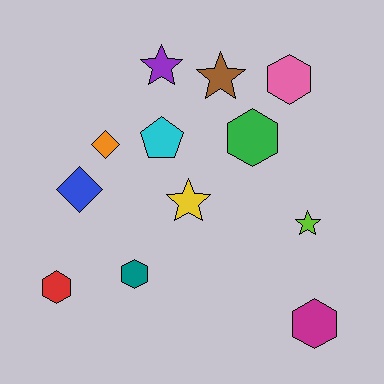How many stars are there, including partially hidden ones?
There are 4 stars.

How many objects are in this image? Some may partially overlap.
There are 12 objects.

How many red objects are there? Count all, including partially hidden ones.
There is 1 red object.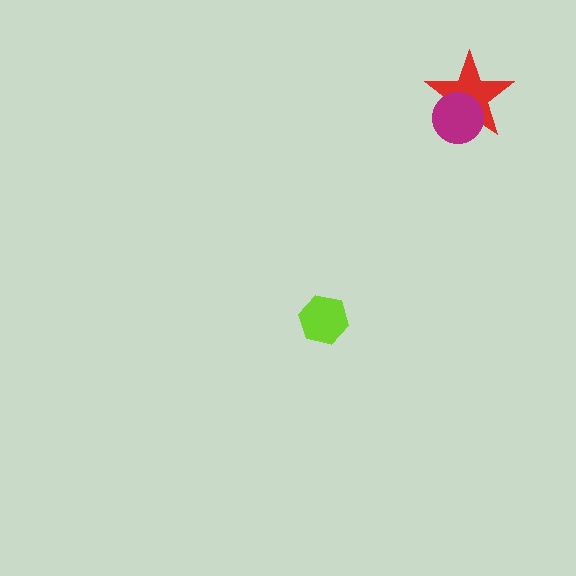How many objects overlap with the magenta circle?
1 object overlaps with the magenta circle.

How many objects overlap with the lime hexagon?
0 objects overlap with the lime hexagon.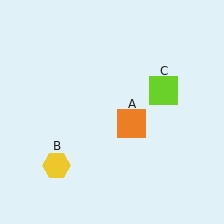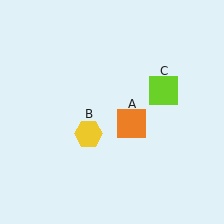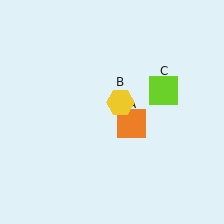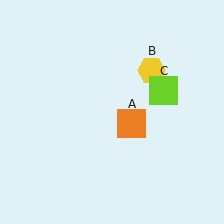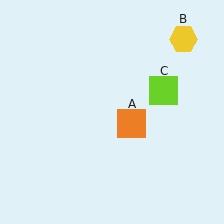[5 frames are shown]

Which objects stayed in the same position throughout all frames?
Orange square (object A) and lime square (object C) remained stationary.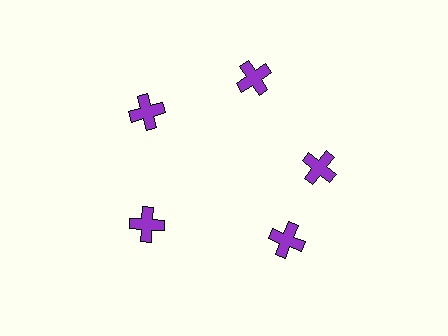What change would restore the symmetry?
The symmetry would be restored by rotating it back into even spacing with its neighbors so that all 5 crosses sit at equal angles and equal distance from the center.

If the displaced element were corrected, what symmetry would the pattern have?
It would have 5-fold rotational symmetry — the pattern would map onto itself every 72 degrees.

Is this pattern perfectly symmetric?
No. The 5 purple crosses are arranged in a ring, but one element near the 5 o'clock position is rotated out of alignment along the ring, breaking the 5-fold rotational symmetry.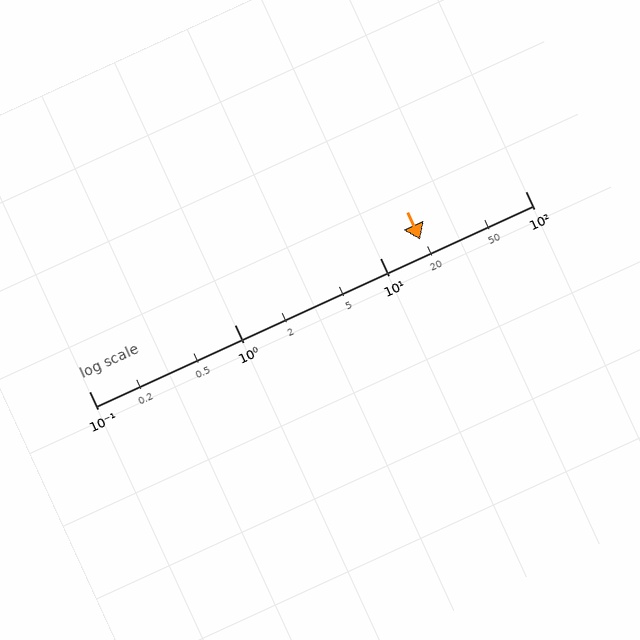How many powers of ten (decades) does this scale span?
The scale spans 3 decades, from 0.1 to 100.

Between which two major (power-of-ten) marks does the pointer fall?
The pointer is between 10 and 100.